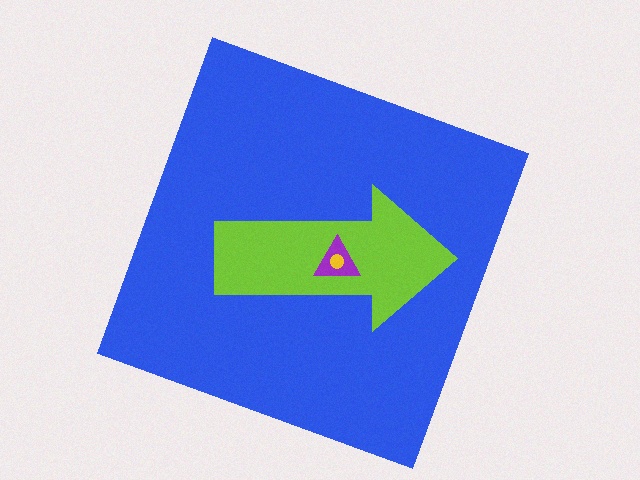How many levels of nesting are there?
4.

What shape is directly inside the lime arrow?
The purple triangle.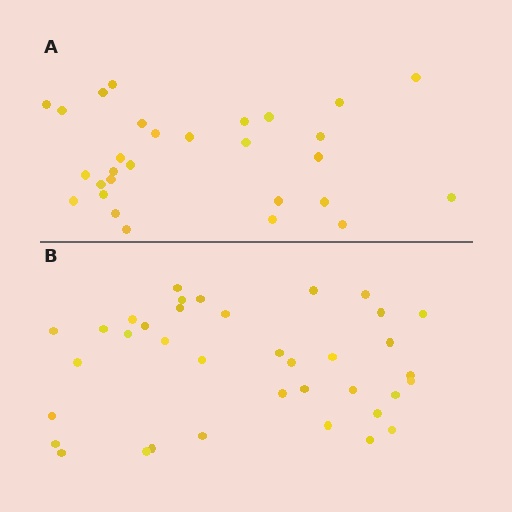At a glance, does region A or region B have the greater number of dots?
Region B (the bottom region) has more dots.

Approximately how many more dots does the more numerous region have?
Region B has roughly 8 or so more dots than region A.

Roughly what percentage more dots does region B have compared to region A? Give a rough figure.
About 30% more.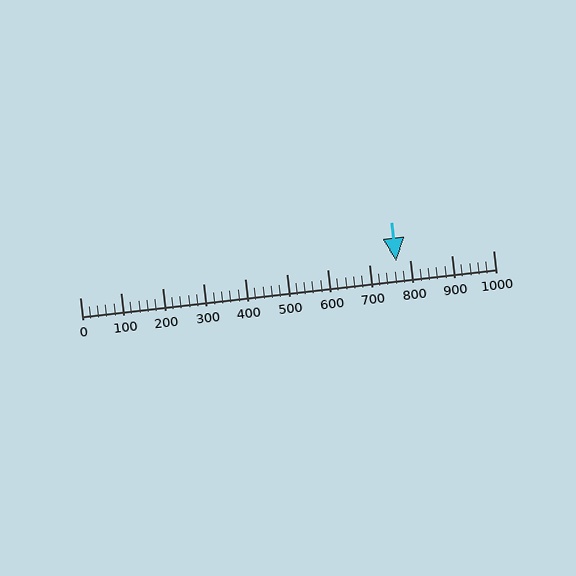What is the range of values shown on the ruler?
The ruler shows values from 0 to 1000.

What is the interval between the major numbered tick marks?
The major tick marks are spaced 100 units apart.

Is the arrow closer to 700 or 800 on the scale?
The arrow is closer to 800.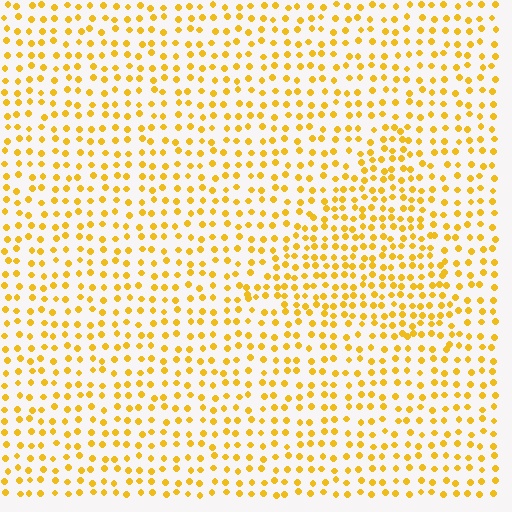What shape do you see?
I see a triangle.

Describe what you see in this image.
The image contains small yellow elements arranged at two different densities. A triangle-shaped region is visible where the elements are more densely packed than the surrounding area.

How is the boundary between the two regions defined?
The boundary is defined by a change in element density (approximately 1.6x ratio). All elements are the same color, size, and shape.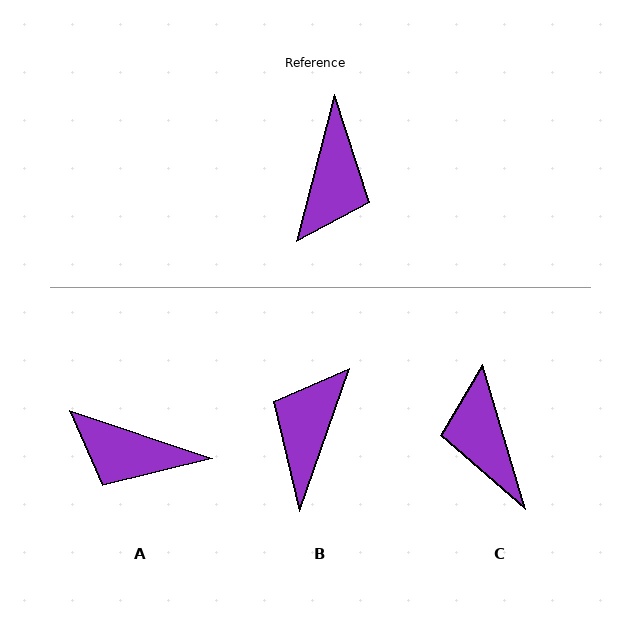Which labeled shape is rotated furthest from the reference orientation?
B, about 175 degrees away.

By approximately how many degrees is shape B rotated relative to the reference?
Approximately 175 degrees counter-clockwise.